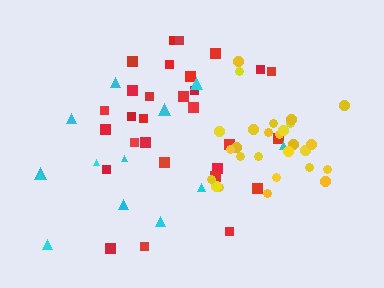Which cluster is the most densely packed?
Yellow.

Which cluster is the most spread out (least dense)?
Cyan.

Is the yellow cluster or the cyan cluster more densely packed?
Yellow.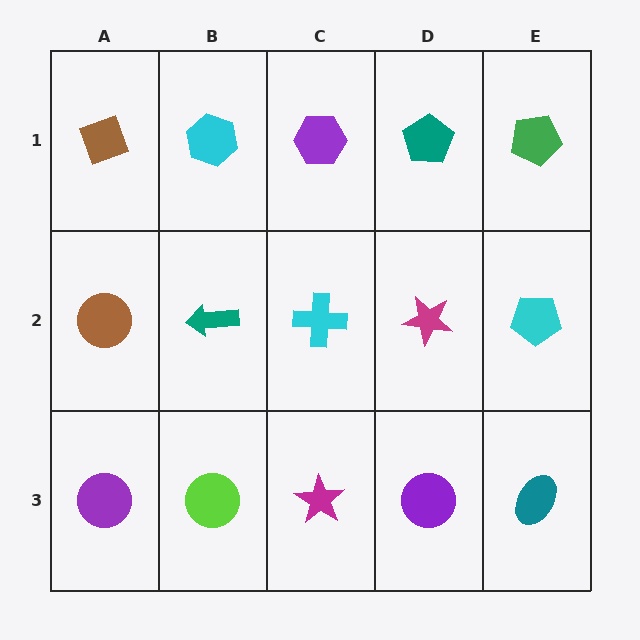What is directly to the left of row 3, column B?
A purple circle.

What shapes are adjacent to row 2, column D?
A teal pentagon (row 1, column D), a purple circle (row 3, column D), a cyan cross (row 2, column C), a cyan pentagon (row 2, column E).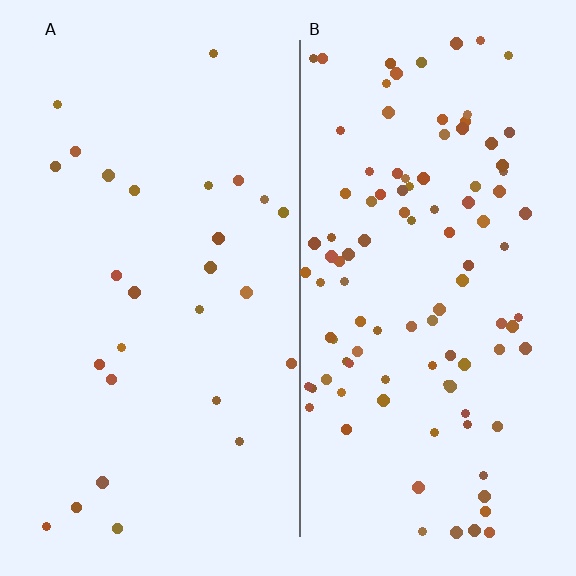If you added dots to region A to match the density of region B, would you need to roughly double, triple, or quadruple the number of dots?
Approximately quadruple.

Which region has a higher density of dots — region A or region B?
B (the right).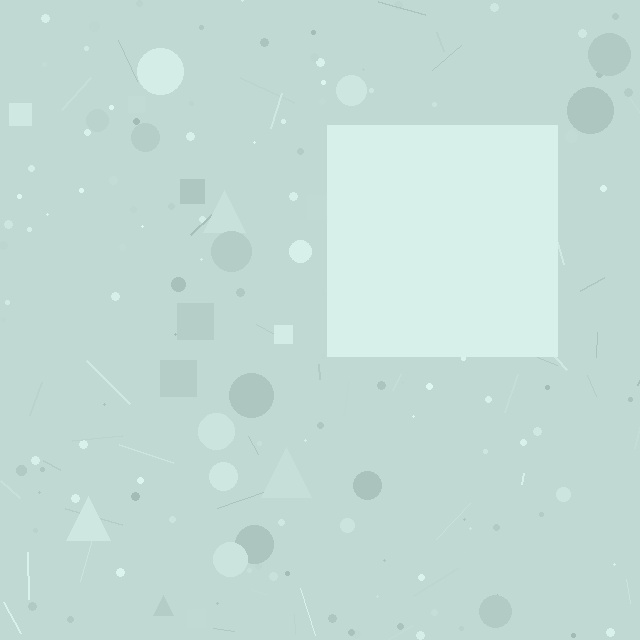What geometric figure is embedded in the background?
A square is embedded in the background.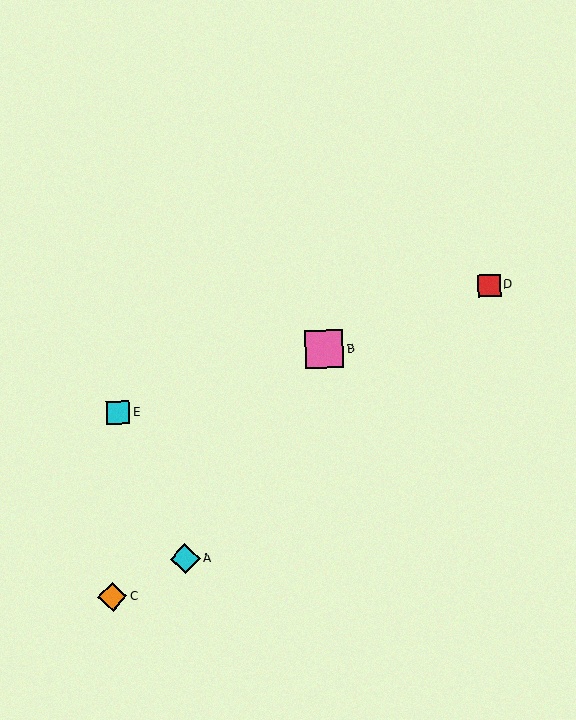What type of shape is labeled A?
Shape A is a cyan diamond.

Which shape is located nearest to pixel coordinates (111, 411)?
The cyan square (labeled E) at (118, 413) is nearest to that location.